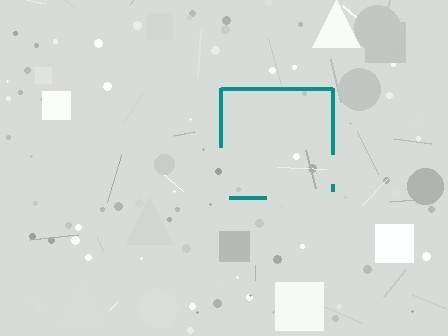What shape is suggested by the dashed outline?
The dashed outline suggests a square.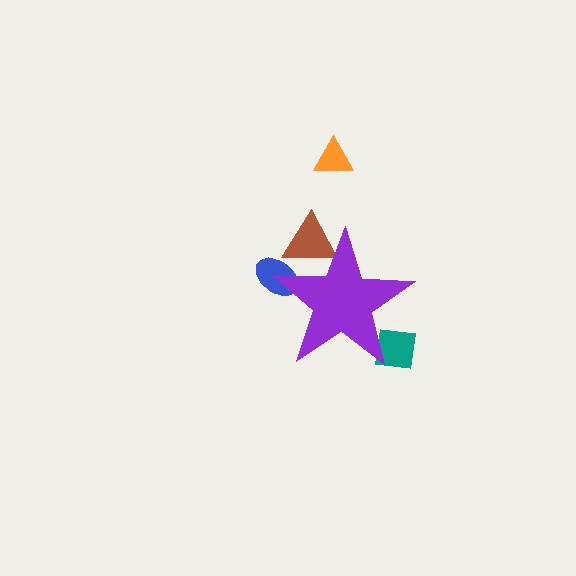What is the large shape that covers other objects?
A purple star.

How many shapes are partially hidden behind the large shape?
3 shapes are partially hidden.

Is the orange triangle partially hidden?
No, the orange triangle is fully visible.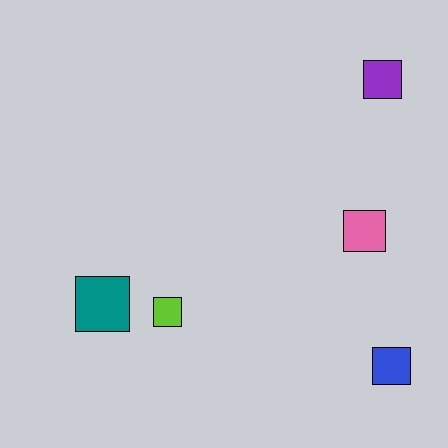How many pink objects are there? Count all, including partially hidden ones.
There is 1 pink object.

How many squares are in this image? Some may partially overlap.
There are 5 squares.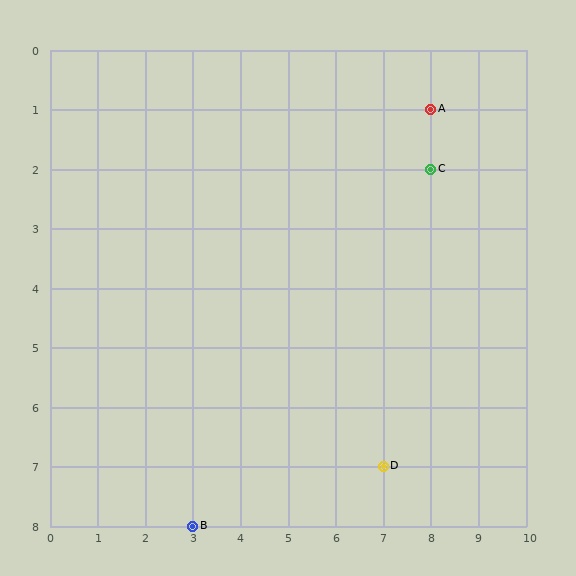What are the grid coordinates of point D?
Point D is at grid coordinates (7, 7).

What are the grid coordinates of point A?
Point A is at grid coordinates (8, 1).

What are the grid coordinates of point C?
Point C is at grid coordinates (8, 2).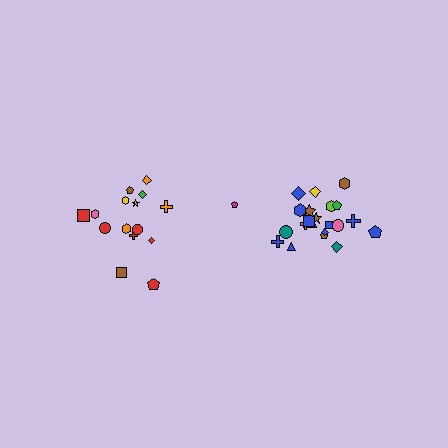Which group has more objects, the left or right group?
The right group.